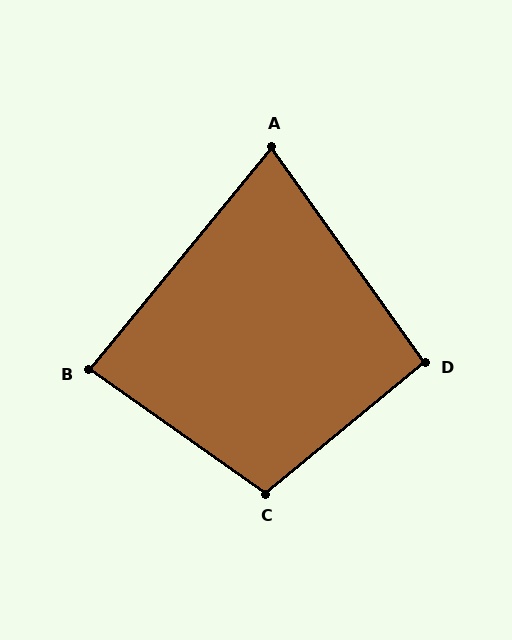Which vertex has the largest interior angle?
C, at approximately 105 degrees.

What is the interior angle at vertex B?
Approximately 86 degrees (approximately right).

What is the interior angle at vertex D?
Approximately 94 degrees (approximately right).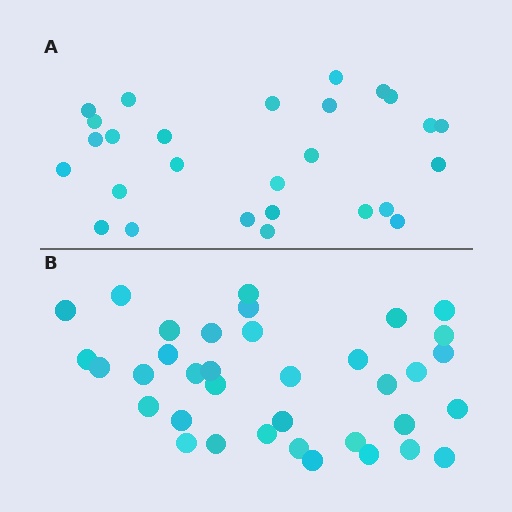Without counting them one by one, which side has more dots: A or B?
Region B (the bottom region) has more dots.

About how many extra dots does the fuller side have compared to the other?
Region B has roughly 8 or so more dots than region A.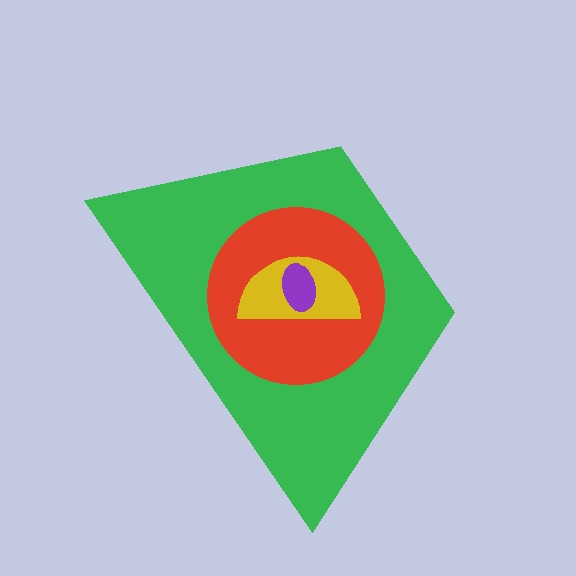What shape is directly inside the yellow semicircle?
The purple ellipse.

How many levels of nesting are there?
4.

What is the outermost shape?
The green trapezoid.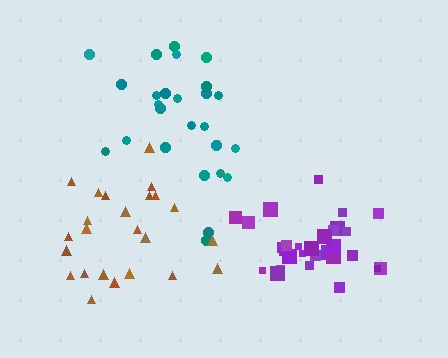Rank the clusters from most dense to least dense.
purple, teal, brown.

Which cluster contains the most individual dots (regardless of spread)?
Purple (30).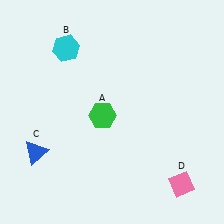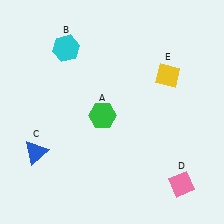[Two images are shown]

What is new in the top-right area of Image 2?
A yellow diamond (E) was added in the top-right area of Image 2.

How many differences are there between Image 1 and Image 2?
There is 1 difference between the two images.